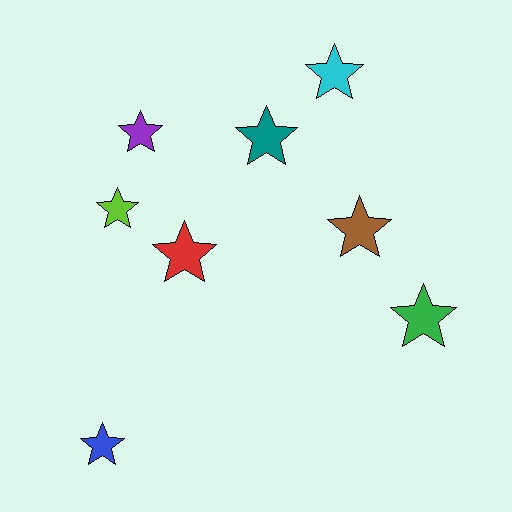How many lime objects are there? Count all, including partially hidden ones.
There is 1 lime object.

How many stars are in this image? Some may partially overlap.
There are 8 stars.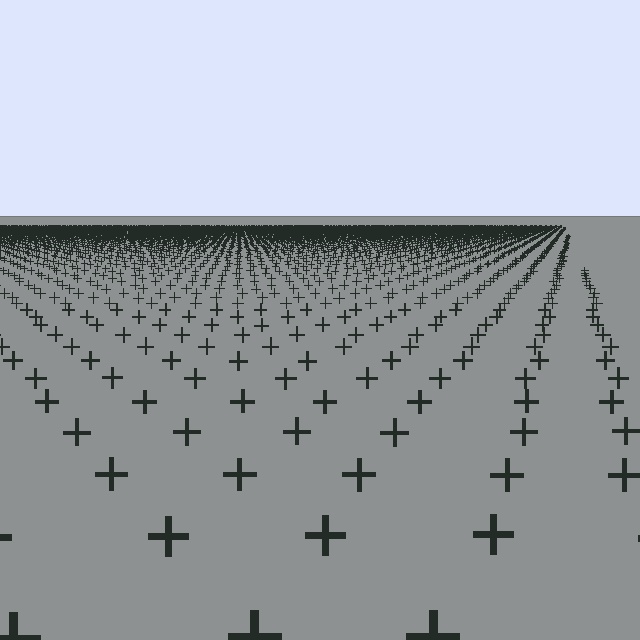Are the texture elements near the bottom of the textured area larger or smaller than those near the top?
Larger. Near the bottom, elements are closer to the viewer and appear at a bigger on-screen size.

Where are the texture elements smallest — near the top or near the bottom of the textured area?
Near the top.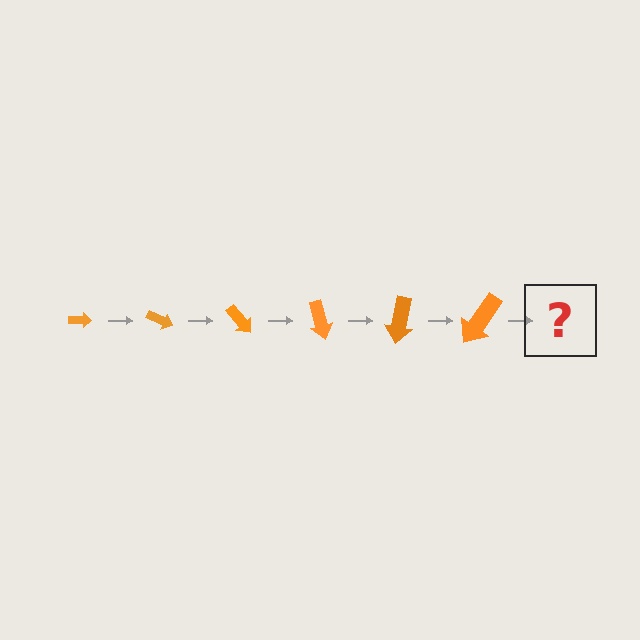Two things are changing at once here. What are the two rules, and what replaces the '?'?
The two rules are that the arrow grows larger each step and it rotates 25 degrees each step. The '?' should be an arrow, larger than the previous one and rotated 150 degrees from the start.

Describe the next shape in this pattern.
It should be an arrow, larger than the previous one and rotated 150 degrees from the start.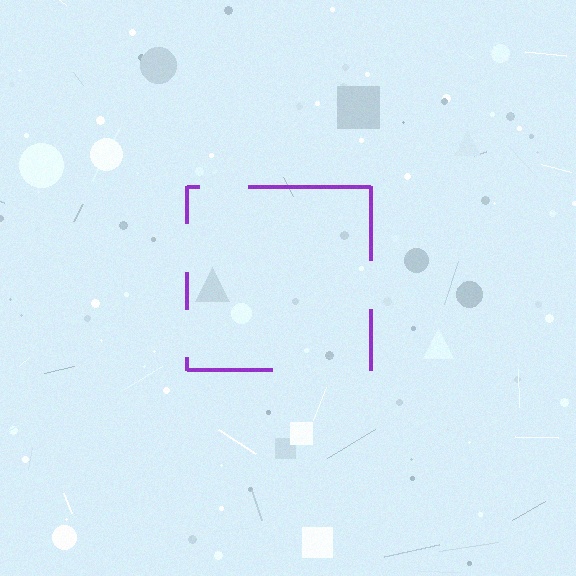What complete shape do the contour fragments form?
The contour fragments form a square.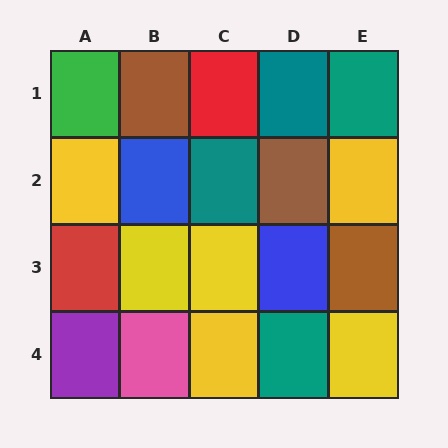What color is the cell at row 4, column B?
Pink.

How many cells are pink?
1 cell is pink.